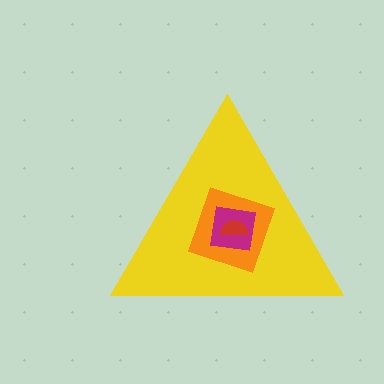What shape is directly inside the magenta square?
The red semicircle.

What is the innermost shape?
The red semicircle.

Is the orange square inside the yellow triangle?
Yes.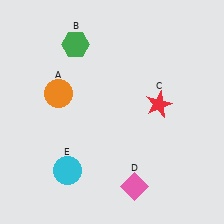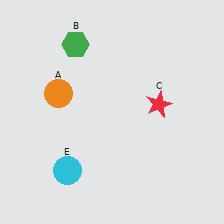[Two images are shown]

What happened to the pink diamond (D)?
The pink diamond (D) was removed in Image 2. It was in the bottom-right area of Image 1.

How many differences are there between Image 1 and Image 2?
There is 1 difference between the two images.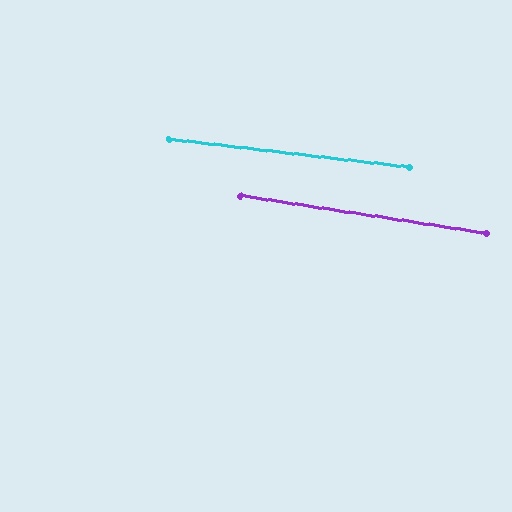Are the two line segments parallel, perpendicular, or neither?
Parallel — their directions differ by only 1.9°.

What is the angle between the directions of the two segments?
Approximately 2 degrees.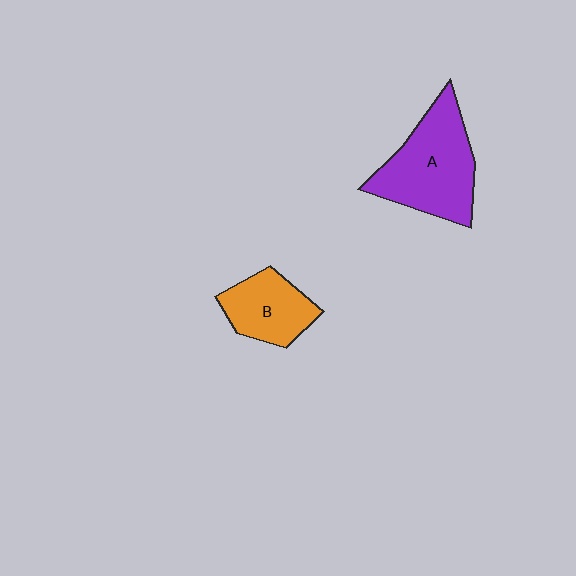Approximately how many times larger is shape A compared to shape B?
Approximately 1.6 times.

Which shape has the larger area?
Shape A (purple).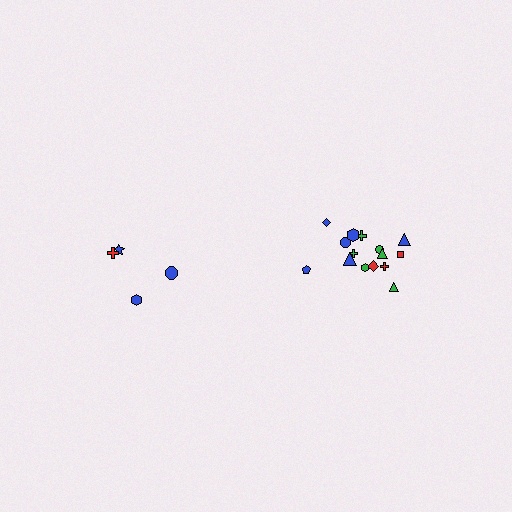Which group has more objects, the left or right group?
The right group.